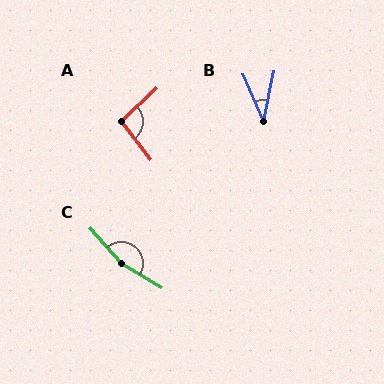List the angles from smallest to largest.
B (35°), A (96°), C (163°).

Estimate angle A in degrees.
Approximately 96 degrees.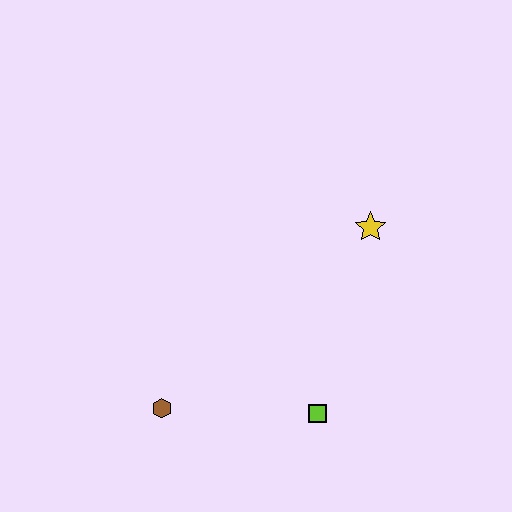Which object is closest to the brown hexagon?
The lime square is closest to the brown hexagon.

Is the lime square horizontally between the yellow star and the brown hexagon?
Yes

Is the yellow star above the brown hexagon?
Yes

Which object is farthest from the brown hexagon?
The yellow star is farthest from the brown hexagon.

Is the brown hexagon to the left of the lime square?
Yes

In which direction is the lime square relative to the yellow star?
The lime square is below the yellow star.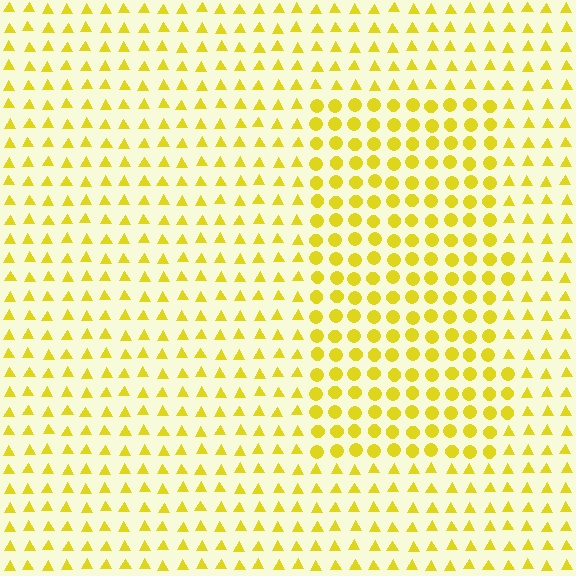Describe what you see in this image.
The image is filled with small yellow elements arranged in a uniform grid. A rectangle-shaped region contains circles, while the surrounding area contains triangles. The boundary is defined purely by the change in element shape.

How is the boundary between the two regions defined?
The boundary is defined by a change in element shape: circles inside vs. triangles outside. All elements share the same color and spacing.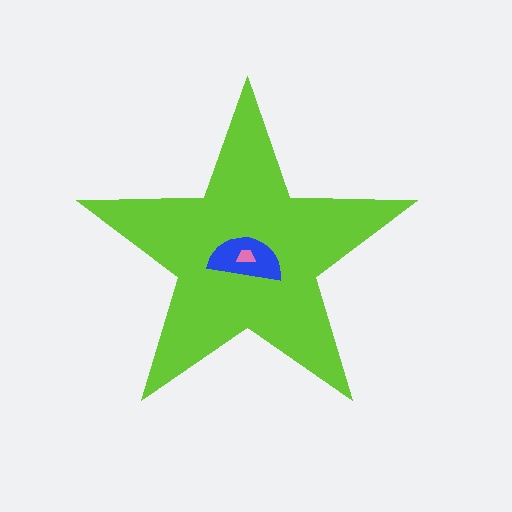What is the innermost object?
The pink trapezoid.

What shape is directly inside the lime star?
The blue semicircle.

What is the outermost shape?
The lime star.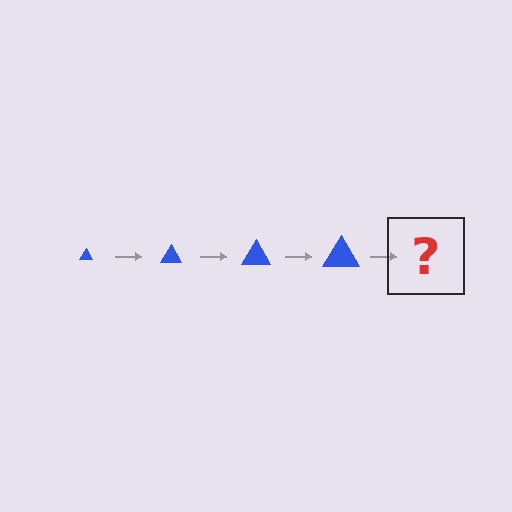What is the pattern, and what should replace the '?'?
The pattern is that the triangle gets progressively larger each step. The '?' should be a blue triangle, larger than the previous one.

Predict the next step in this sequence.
The next step is a blue triangle, larger than the previous one.